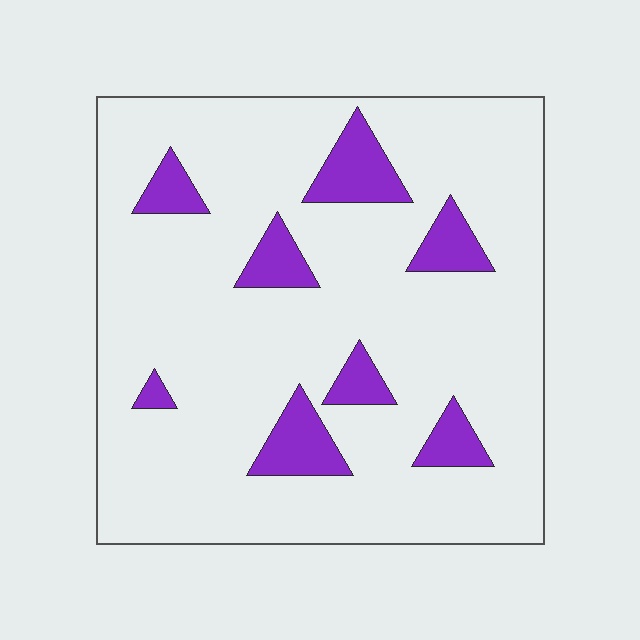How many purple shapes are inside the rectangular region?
8.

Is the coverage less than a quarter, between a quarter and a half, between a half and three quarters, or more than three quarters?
Less than a quarter.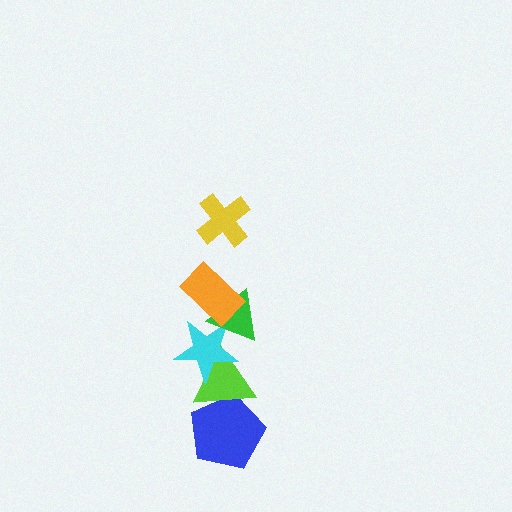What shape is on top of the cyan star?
The green triangle is on top of the cyan star.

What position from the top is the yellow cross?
The yellow cross is 1st from the top.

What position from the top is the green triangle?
The green triangle is 3rd from the top.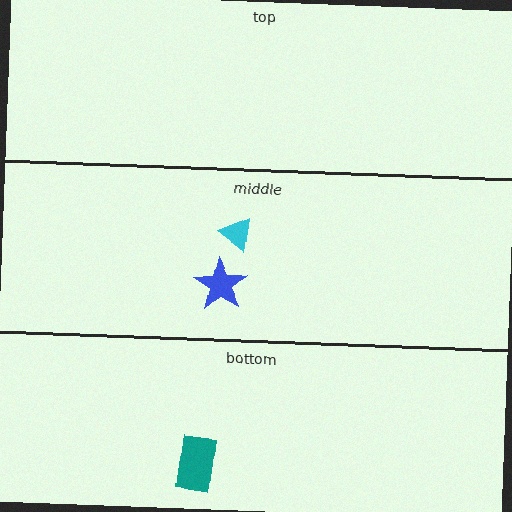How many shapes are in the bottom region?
1.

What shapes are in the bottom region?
The teal rectangle.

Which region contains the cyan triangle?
The middle region.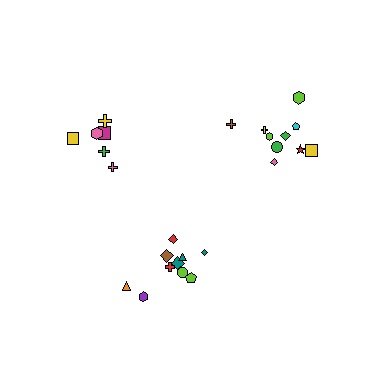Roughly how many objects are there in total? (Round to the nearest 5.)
Roughly 25 objects in total.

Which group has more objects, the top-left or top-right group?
The top-right group.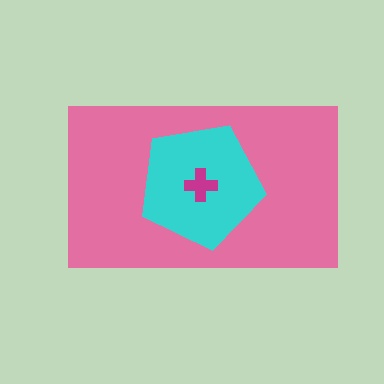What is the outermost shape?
The pink rectangle.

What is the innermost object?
The magenta cross.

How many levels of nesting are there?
3.